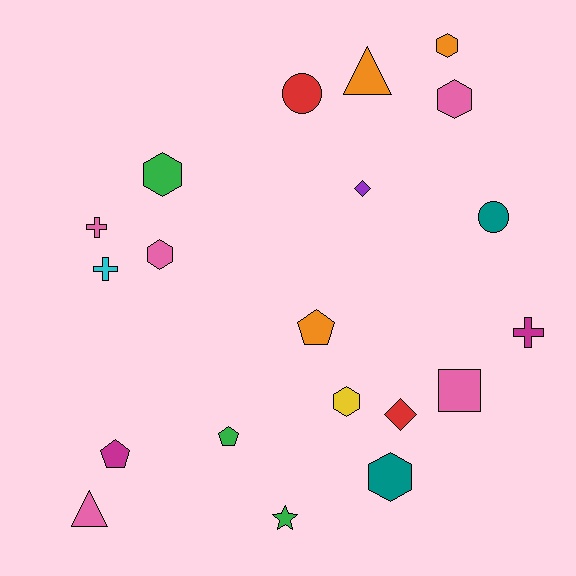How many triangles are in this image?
There are 2 triangles.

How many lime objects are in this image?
There are no lime objects.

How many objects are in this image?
There are 20 objects.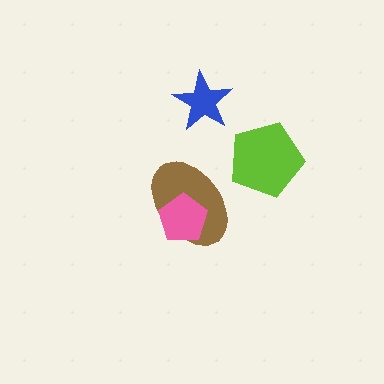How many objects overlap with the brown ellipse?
1 object overlaps with the brown ellipse.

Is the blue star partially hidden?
No, no other shape covers it.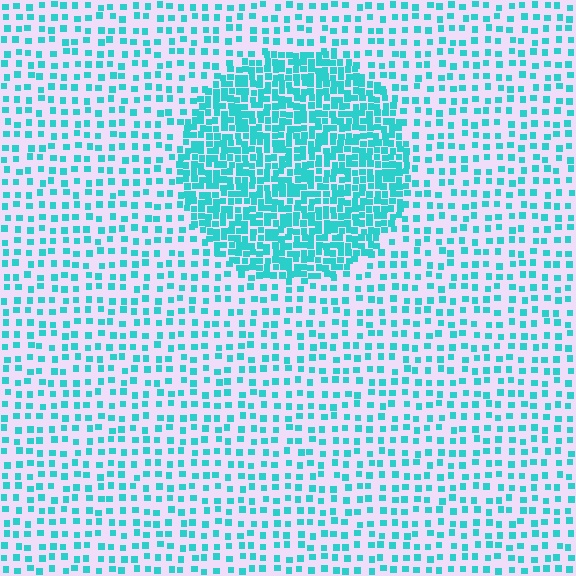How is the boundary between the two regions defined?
The boundary is defined by a change in element density (approximately 2.6x ratio). All elements are the same color, size, and shape.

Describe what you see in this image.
The image contains small cyan elements arranged at two different densities. A circle-shaped region is visible where the elements are more densely packed than the surrounding area.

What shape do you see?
I see a circle.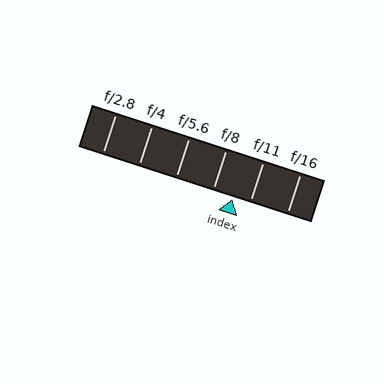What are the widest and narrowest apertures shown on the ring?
The widest aperture shown is f/2.8 and the narrowest is f/16.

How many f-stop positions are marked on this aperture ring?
There are 6 f-stop positions marked.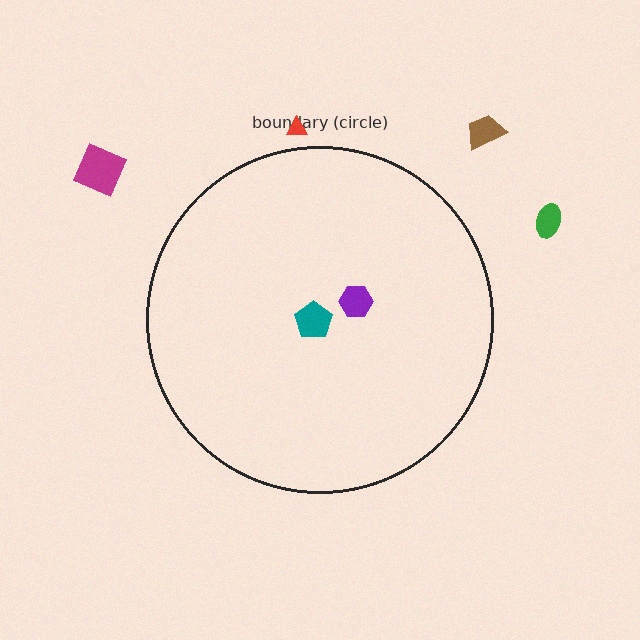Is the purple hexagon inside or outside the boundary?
Inside.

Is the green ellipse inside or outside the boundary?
Outside.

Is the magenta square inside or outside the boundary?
Outside.